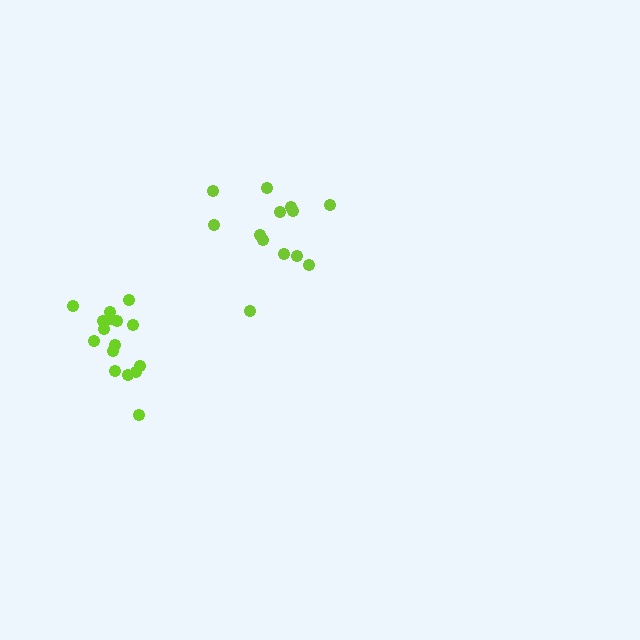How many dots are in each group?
Group 1: 16 dots, Group 2: 13 dots (29 total).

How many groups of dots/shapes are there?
There are 2 groups.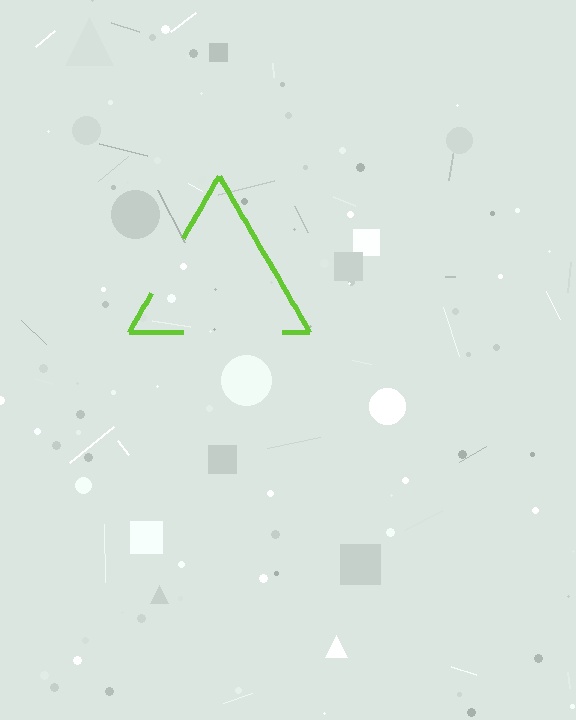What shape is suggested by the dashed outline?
The dashed outline suggests a triangle.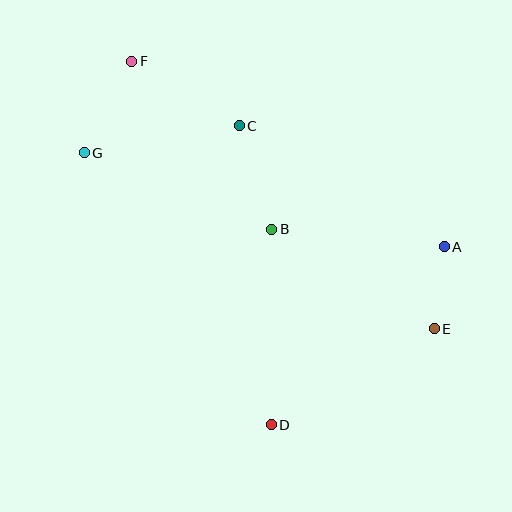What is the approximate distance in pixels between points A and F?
The distance between A and F is approximately 363 pixels.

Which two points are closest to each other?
Points A and E are closest to each other.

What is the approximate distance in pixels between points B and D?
The distance between B and D is approximately 196 pixels.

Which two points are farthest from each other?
Points E and F are farthest from each other.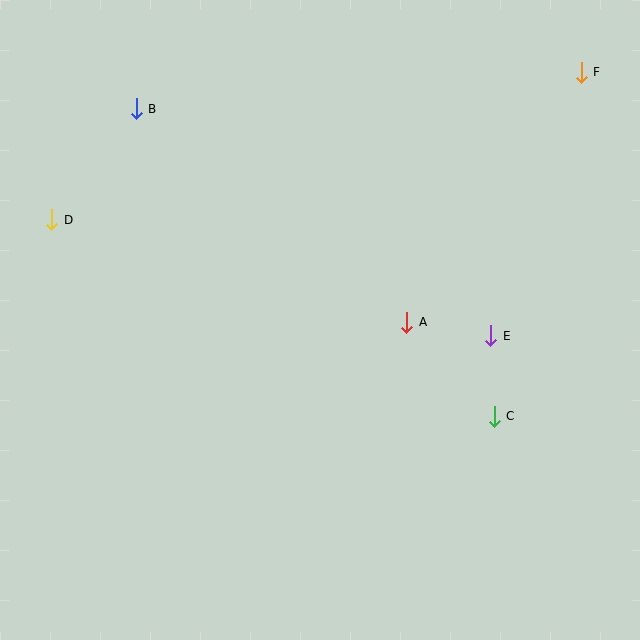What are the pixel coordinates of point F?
Point F is at (581, 72).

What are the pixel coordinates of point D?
Point D is at (52, 220).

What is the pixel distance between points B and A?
The distance between B and A is 345 pixels.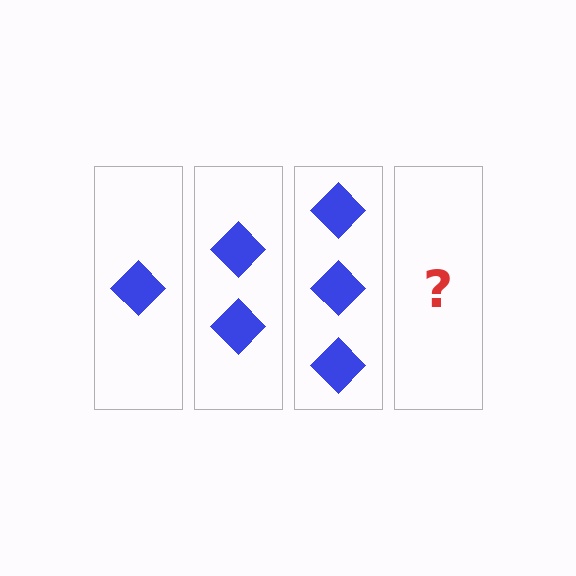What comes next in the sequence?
The next element should be 4 diamonds.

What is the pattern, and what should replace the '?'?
The pattern is that each step adds one more diamond. The '?' should be 4 diamonds.